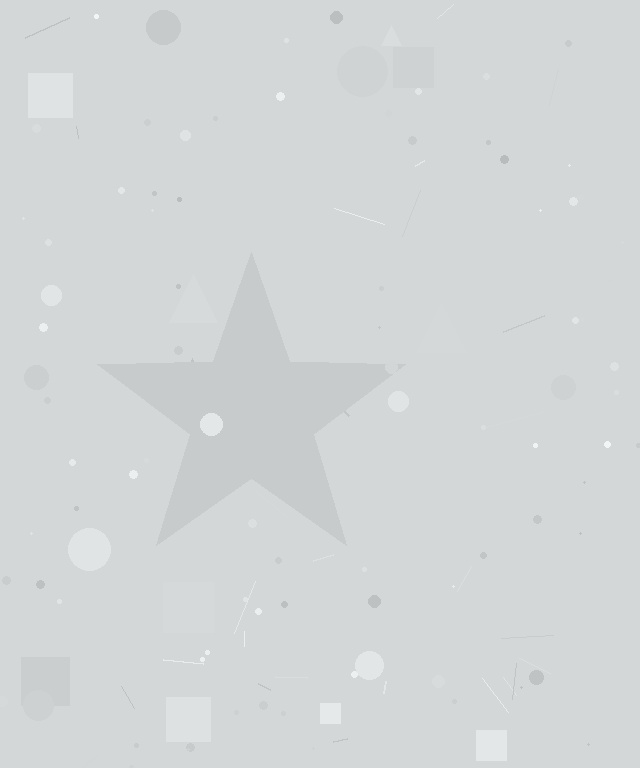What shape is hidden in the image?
A star is hidden in the image.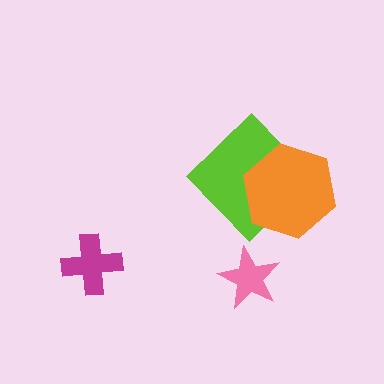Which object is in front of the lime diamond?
The orange hexagon is in front of the lime diamond.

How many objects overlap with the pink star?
0 objects overlap with the pink star.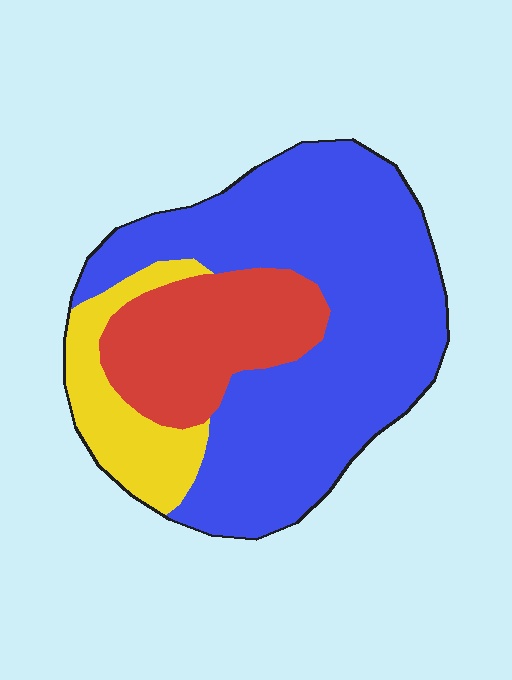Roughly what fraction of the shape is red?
Red takes up less than a quarter of the shape.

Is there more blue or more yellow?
Blue.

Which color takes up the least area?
Yellow, at roughly 15%.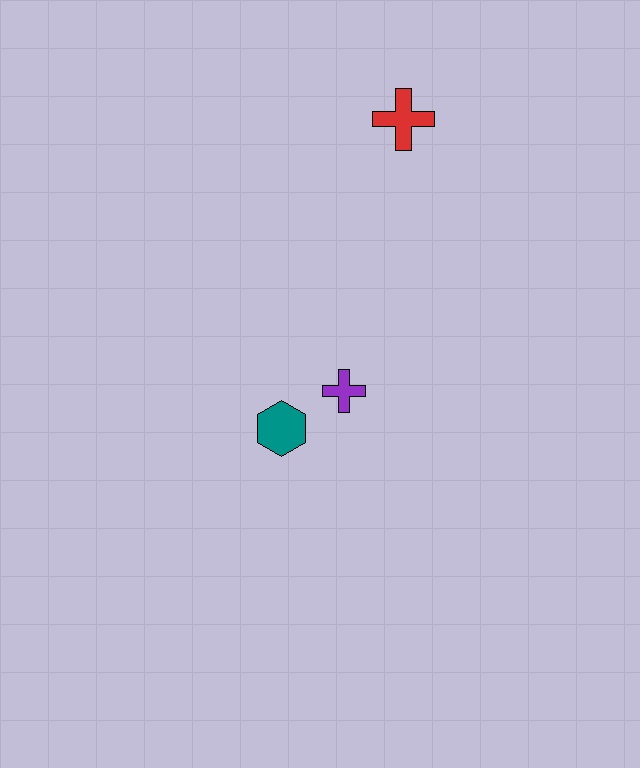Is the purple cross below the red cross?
Yes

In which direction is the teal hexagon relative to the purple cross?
The teal hexagon is to the left of the purple cross.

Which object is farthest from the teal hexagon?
The red cross is farthest from the teal hexagon.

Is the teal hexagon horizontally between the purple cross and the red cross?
No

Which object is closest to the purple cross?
The teal hexagon is closest to the purple cross.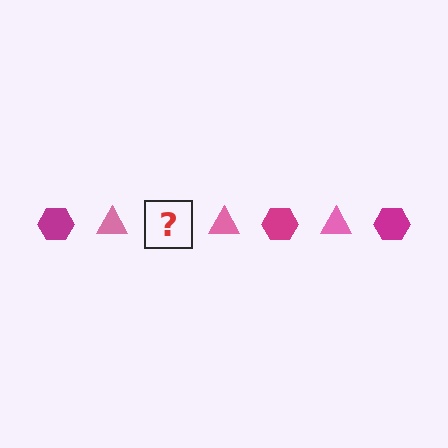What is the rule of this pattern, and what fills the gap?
The rule is that the pattern alternates between magenta hexagon and pink triangle. The gap should be filled with a magenta hexagon.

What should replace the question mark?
The question mark should be replaced with a magenta hexagon.